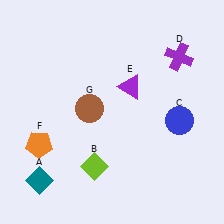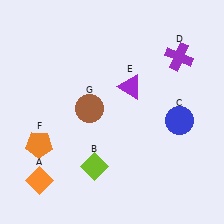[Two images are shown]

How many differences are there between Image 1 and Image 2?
There is 1 difference between the two images.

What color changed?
The diamond (A) changed from teal in Image 1 to orange in Image 2.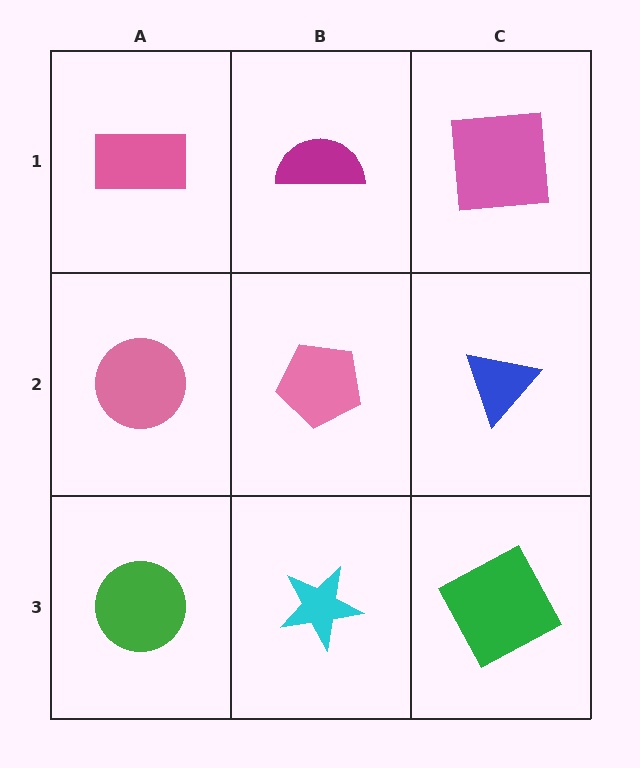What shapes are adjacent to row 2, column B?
A magenta semicircle (row 1, column B), a cyan star (row 3, column B), a pink circle (row 2, column A), a blue triangle (row 2, column C).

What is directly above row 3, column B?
A pink pentagon.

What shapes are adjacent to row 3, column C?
A blue triangle (row 2, column C), a cyan star (row 3, column B).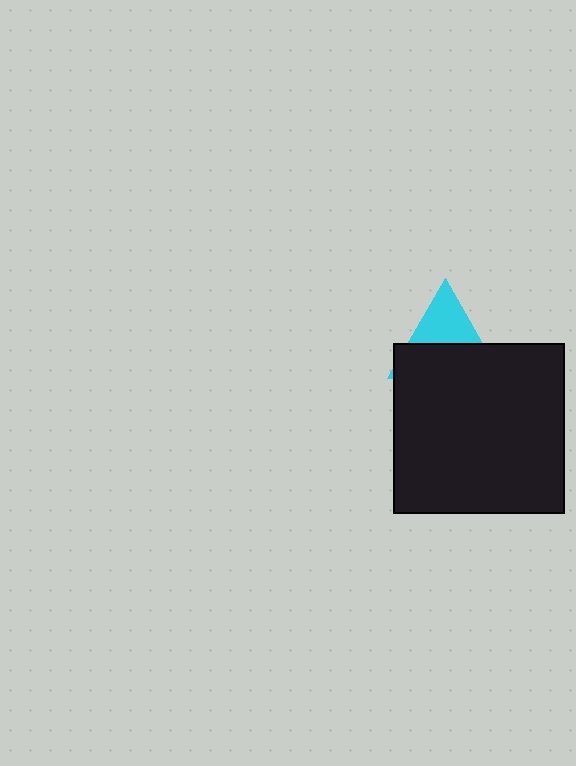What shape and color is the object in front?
The object in front is a black square.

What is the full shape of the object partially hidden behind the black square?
The partially hidden object is a cyan triangle.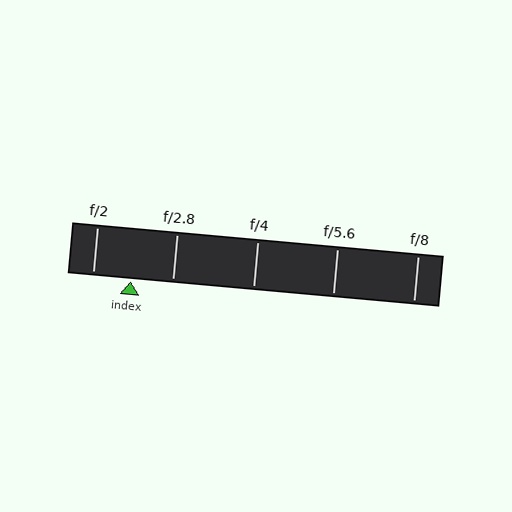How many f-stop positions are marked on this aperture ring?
There are 5 f-stop positions marked.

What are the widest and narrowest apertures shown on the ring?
The widest aperture shown is f/2 and the narrowest is f/8.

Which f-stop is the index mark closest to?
The index mark is closest to f/2.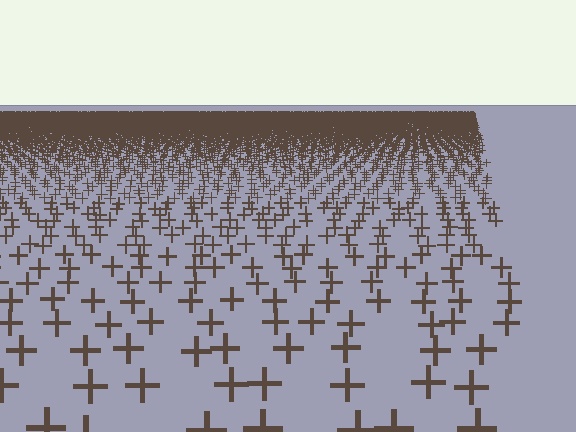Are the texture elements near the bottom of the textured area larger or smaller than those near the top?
Larger. Near the bottom, elements are closer to the viewer and appear at a bigger on-screen size.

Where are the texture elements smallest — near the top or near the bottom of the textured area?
Near the top.